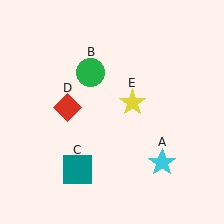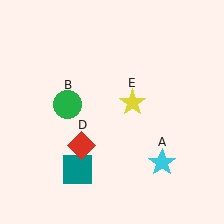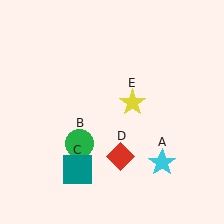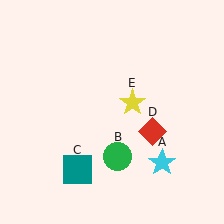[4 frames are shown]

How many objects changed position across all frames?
2 objects changed position: green circle (object B), red diamond (object D).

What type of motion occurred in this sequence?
The green circle (object B), red diamond (object D) rotated counterclockwise around the center of the scene.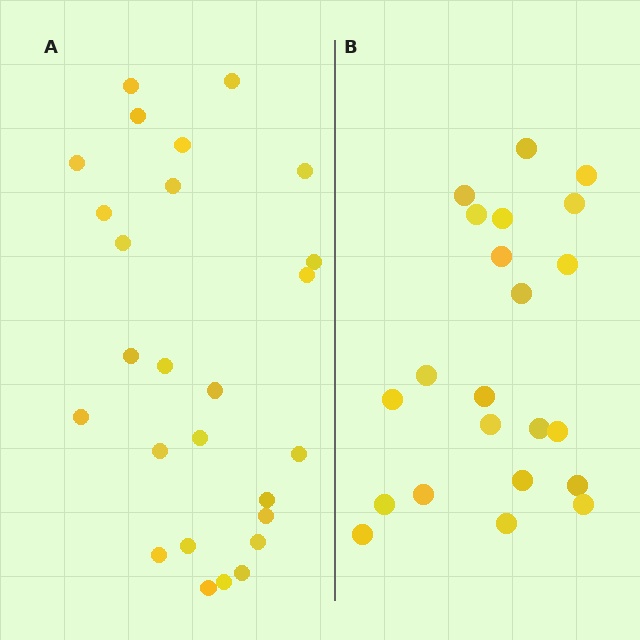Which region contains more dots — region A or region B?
Region A (the left region) has more dots.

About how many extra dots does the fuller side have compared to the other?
Region A has about 4 more dots than region B.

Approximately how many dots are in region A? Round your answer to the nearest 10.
About 30 dots. (The exact count is 26, which rounds to 30.)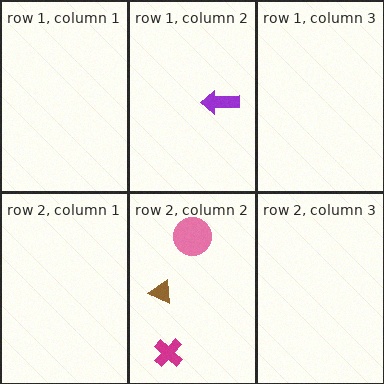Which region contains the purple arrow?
The row 1, column 2 region.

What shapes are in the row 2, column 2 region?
The pink circle, the brown triangle, the magenta cross.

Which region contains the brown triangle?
The row 2, column 2 region.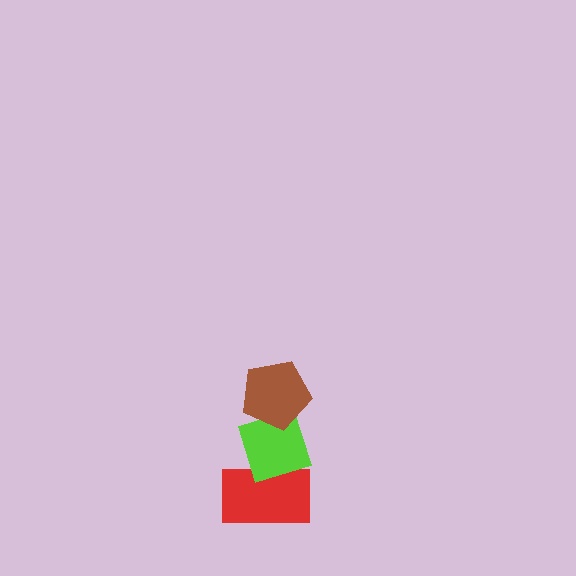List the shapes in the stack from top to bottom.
From top to bottom: the brown pentagon, the lime diamond, the red rectangle.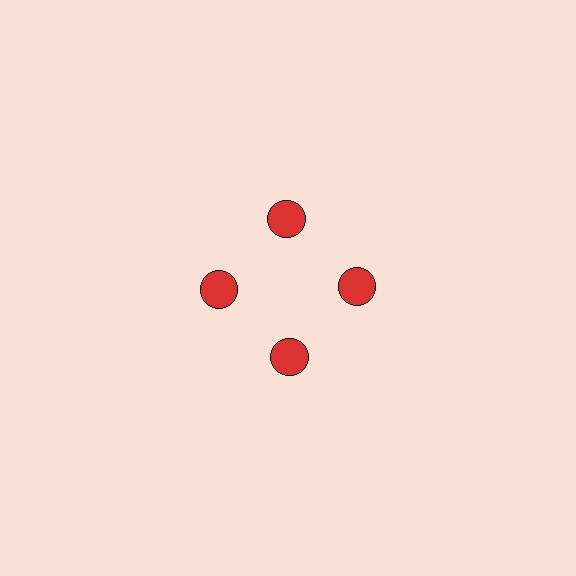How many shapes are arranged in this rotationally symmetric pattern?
There are 4 shapes, arranged in 4 groups of 1.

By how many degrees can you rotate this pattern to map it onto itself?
The pattern maps onto itself every 90 degrees of rotation.